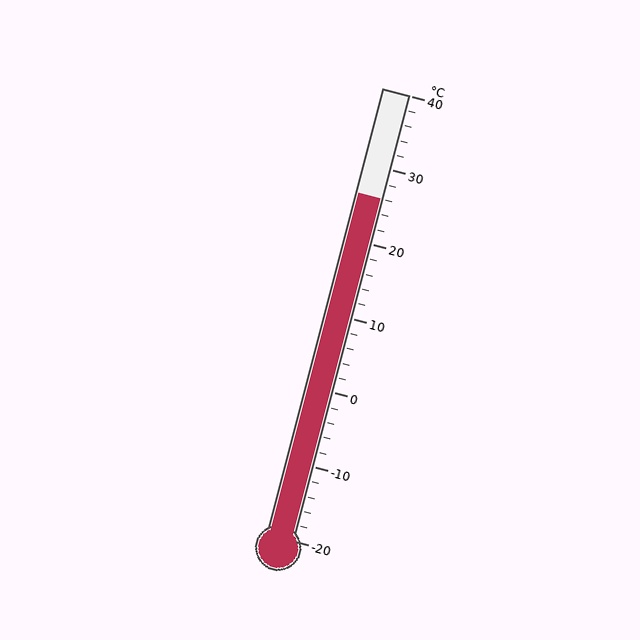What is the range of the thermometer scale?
The thermometer scale ranges from -20°C to 40°C.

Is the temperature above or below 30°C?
The temperature is below 30°C.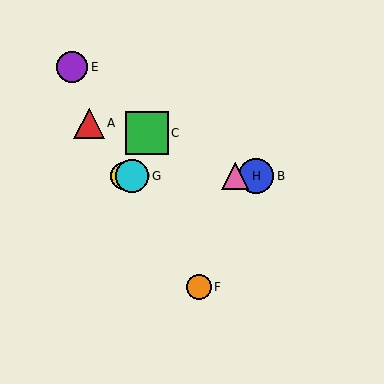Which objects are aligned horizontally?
Objects B, D, G, H are aligned horizontally.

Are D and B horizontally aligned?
Yes, both are at y≈176.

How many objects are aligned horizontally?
4 objects (B, D, G, H) are aligned horizontally.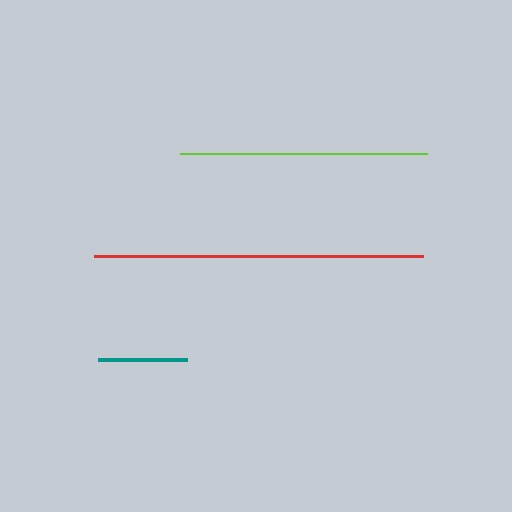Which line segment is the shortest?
The teal line is the shortest at approximately 89 pixels.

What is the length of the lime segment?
The lime segment is approximately 246 pixels long.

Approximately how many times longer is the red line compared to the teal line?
The red line is approximately 3.7 times the length of the teal line.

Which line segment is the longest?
The red line is the longest at approximately 329 pixels.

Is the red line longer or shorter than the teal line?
The red line is longer than the teal line.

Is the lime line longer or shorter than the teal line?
The lime line is longer than the teal line.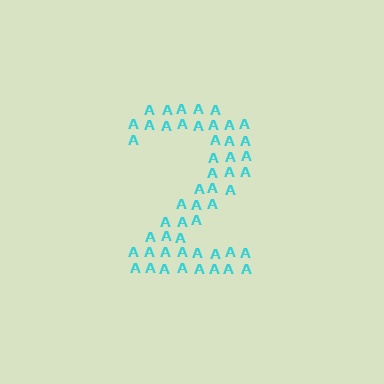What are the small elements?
The small elements are letter A's.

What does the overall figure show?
The overall figure shows the digit 2.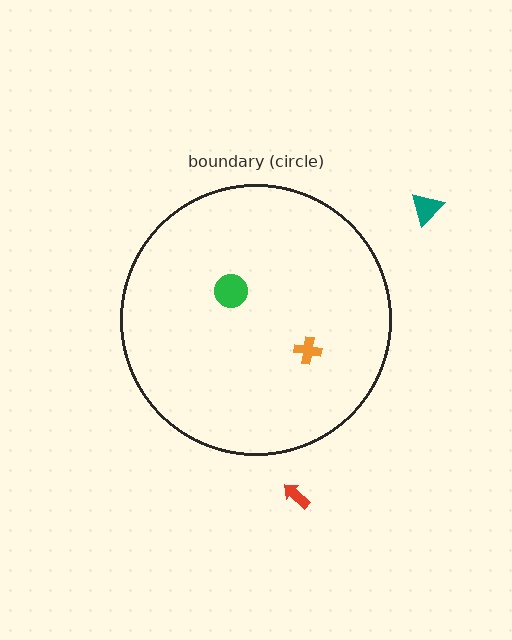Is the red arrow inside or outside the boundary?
Outside.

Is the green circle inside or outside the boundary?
Inside.